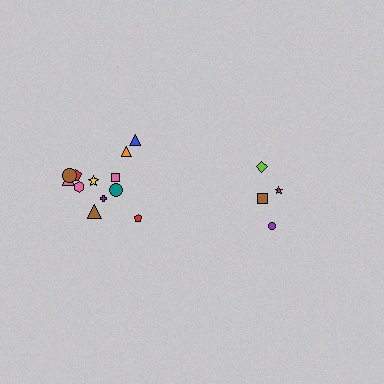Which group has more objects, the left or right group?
The left group.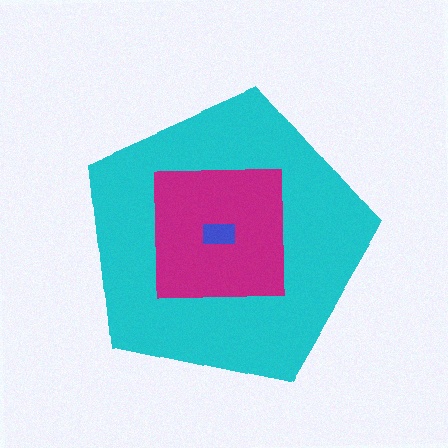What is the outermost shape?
The cyan pentagon.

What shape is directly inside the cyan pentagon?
The magenta square.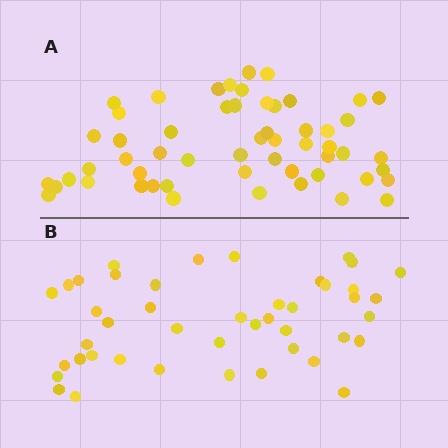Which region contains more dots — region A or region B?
Region A (the top region) has more dots.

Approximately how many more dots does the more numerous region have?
Region A has roughly 12 or so more dots than region B.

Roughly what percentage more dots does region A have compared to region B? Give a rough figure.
About 25% more.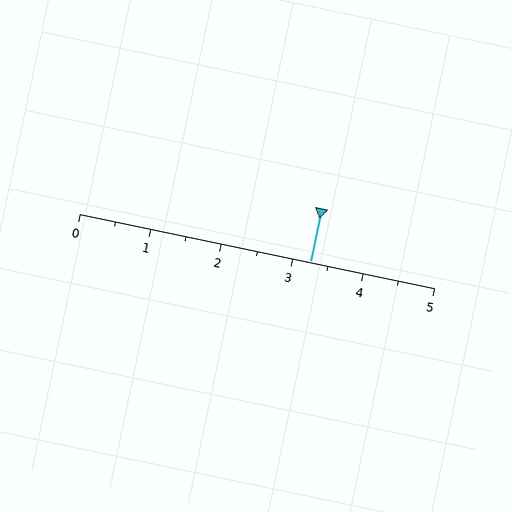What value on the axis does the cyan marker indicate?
The marker indicates approximately 3.2.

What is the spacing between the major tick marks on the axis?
The major ticks are spaced 1 apart.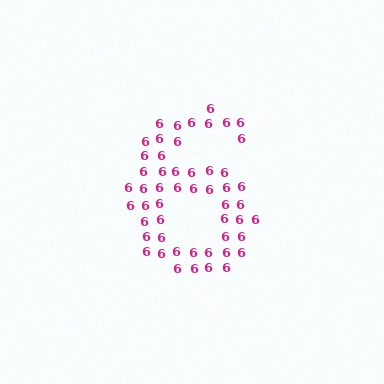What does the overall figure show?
The overall figure shows the digit 6.